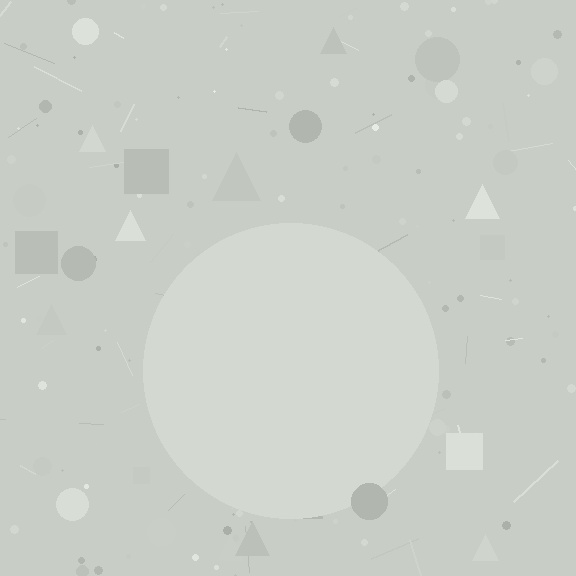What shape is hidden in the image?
A circle is hidden in the image.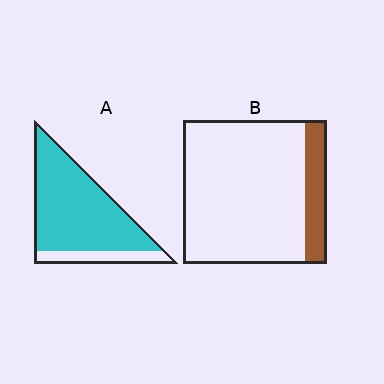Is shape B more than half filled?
No.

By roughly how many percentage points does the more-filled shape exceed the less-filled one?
By roughly 70 percentage points (A over B).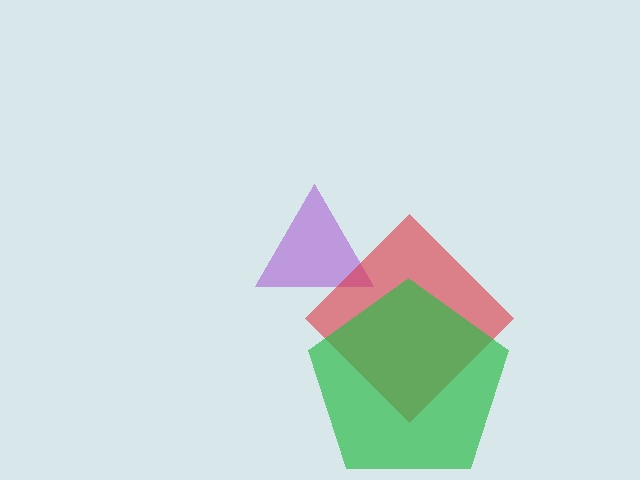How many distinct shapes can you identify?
There are 3 distinct shapes: a purple triangle, a red diamond, a green pentagon.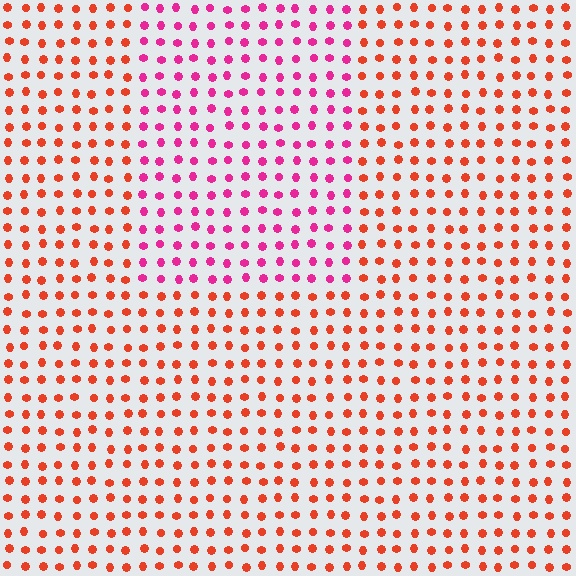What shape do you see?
I see a rectangle.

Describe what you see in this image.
The image is filled with small red elements in a uniform arrangement. A rectangle-shaped region is visible where the elements are tinted to a slightly different hue, forming a subtle color boundary.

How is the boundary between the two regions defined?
The boundary is defined purely by a slight shift in hue (about 43 degrees). Spacing, size, and orientation are identical on both sides.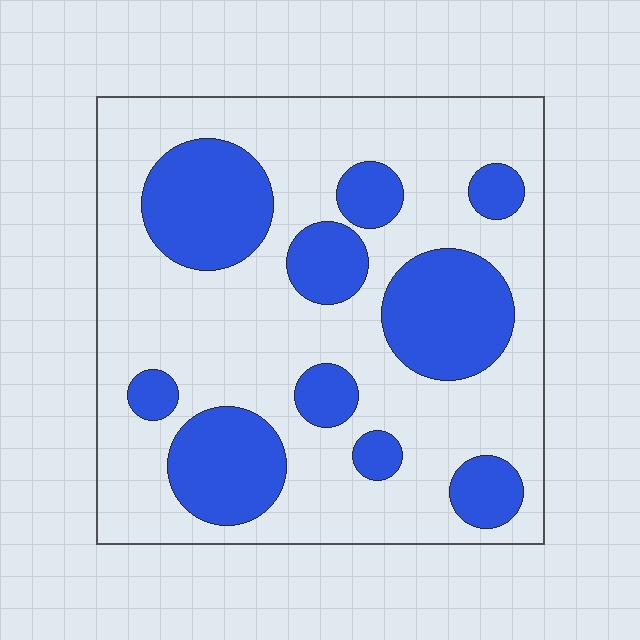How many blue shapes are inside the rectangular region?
10.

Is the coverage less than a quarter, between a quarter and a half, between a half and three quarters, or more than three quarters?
Between a quarter and a half.